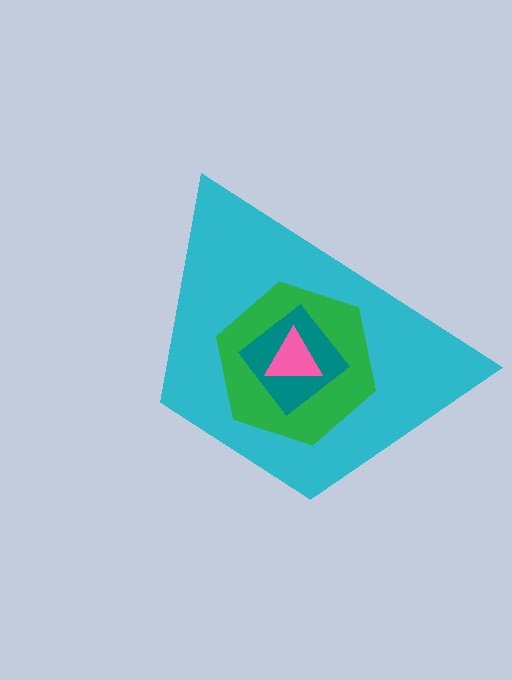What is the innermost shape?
The pink triangle.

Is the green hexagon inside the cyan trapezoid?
Yes.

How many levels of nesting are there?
4.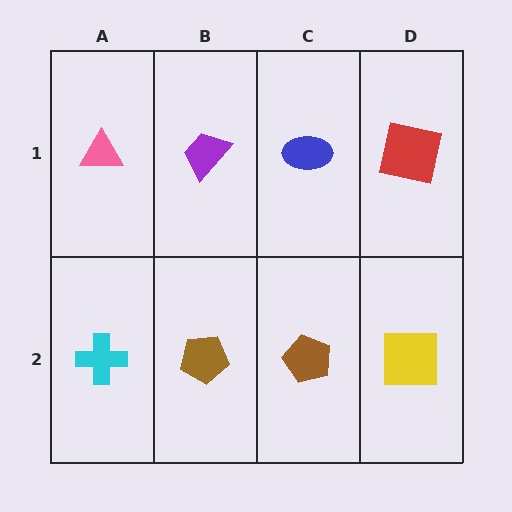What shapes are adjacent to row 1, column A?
A cyan cross (row 2, column A), a purple trapezoid (row 1, column B).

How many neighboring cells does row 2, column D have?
2.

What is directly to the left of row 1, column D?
A blue ellipse.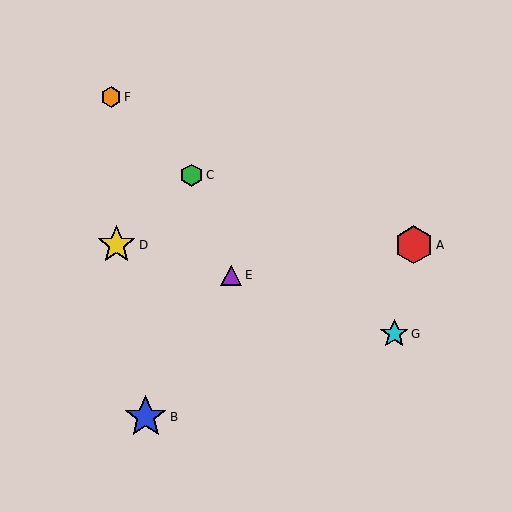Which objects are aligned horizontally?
Objects A, D are aligned horizontally.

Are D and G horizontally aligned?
No, D is at y≈245 and G is at y≈334.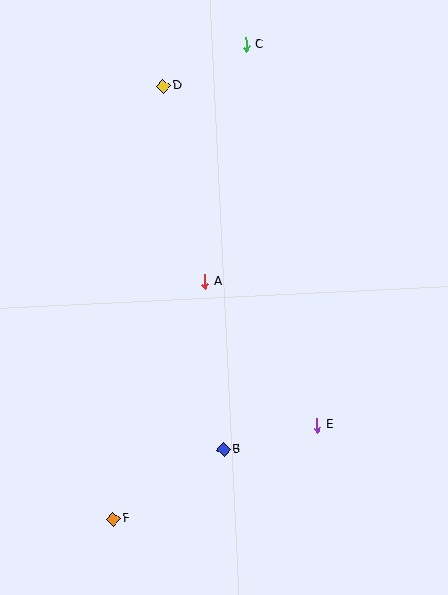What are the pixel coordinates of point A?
Point A is at (205, 281).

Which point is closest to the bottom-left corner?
Point F is closest to the bottom-left corner.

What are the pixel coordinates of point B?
Point B is at (224, 449).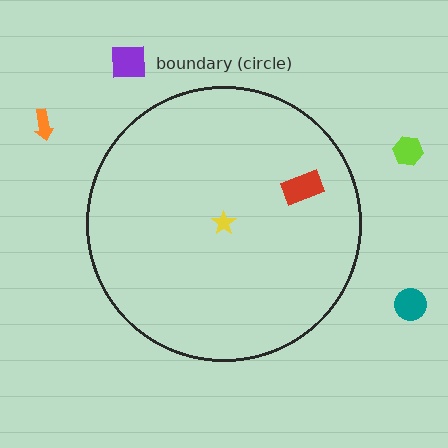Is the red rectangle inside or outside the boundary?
Inside.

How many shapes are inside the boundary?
2 inside, 4 outside.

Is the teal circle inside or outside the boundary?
Outside.